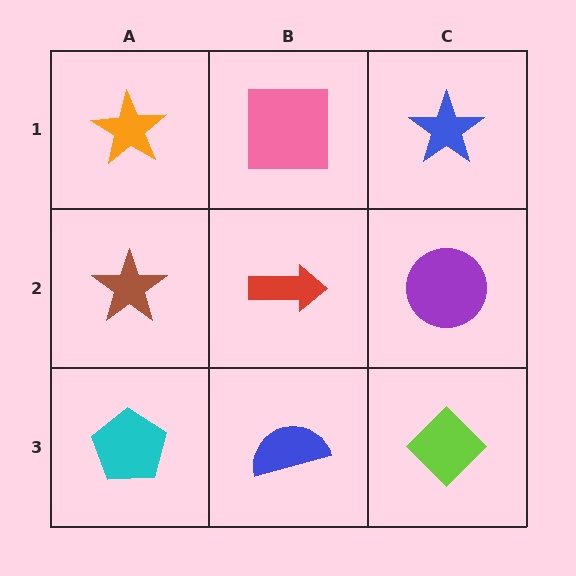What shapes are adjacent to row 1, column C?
A purple circle (row 2, column C), a pink square (row 1, column B).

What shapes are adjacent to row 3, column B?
A red arrow (row 2, column B), a cyan pentagon (row 3, column A), a lime diamond (row 3, column C).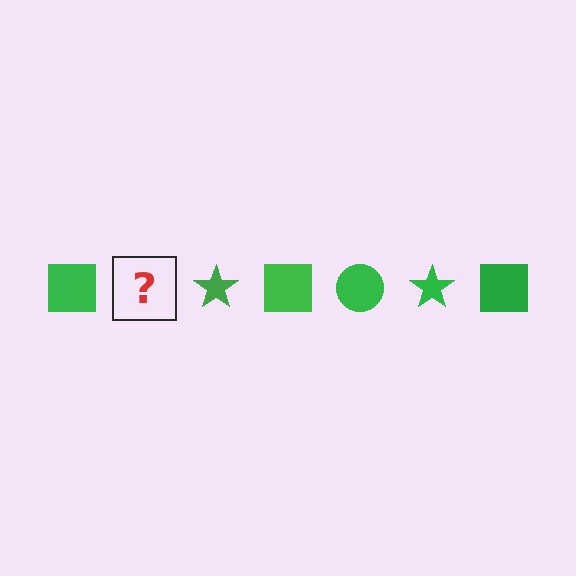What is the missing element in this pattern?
The missing element is a green circle.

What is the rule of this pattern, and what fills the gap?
The rule is that the pattern cycles through square, circle, star shapes in green. The gap should be filled with a green circle.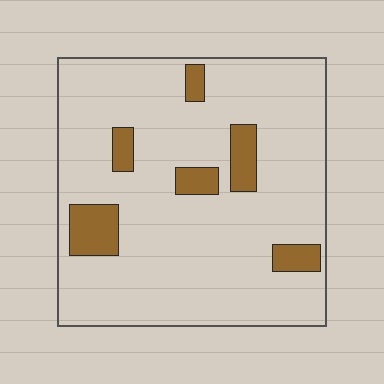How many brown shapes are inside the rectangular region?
6.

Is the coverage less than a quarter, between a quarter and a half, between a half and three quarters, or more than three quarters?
Less than a quarter.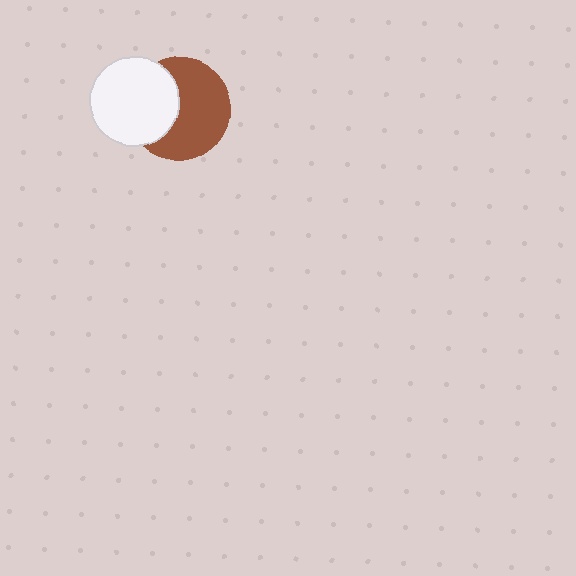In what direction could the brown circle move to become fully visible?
The brown circle could move right. That would shift it out from behind the white circle entirely.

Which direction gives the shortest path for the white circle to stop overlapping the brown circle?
Moving left gives the shortest separation.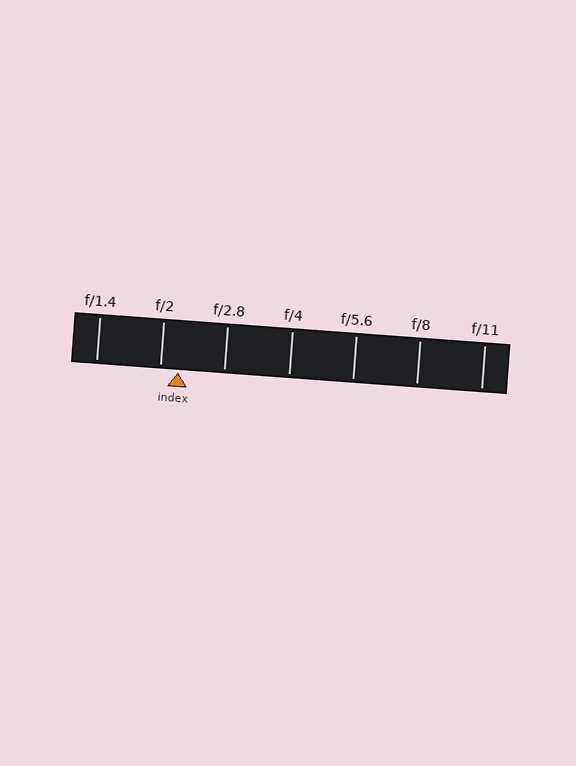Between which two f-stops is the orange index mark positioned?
The index mark is between f/2 and f/2.8.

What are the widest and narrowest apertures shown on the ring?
The widest aperture shown is f/1.4 and the narrowest is f/11.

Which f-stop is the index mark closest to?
The index mark is closest to f/2.